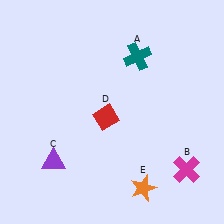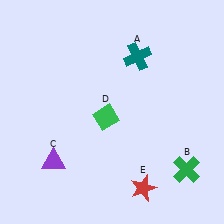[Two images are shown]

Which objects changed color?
B changed from magenta to green. D changed from red to green. E changed from orange to red.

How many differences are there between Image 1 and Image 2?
There are 3 differences between the two images.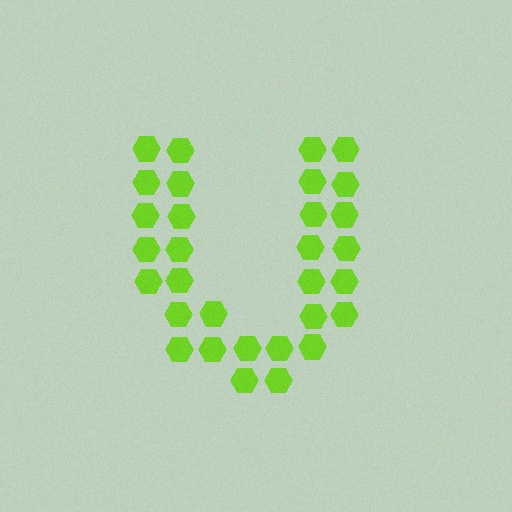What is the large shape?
The large shape is the letter U.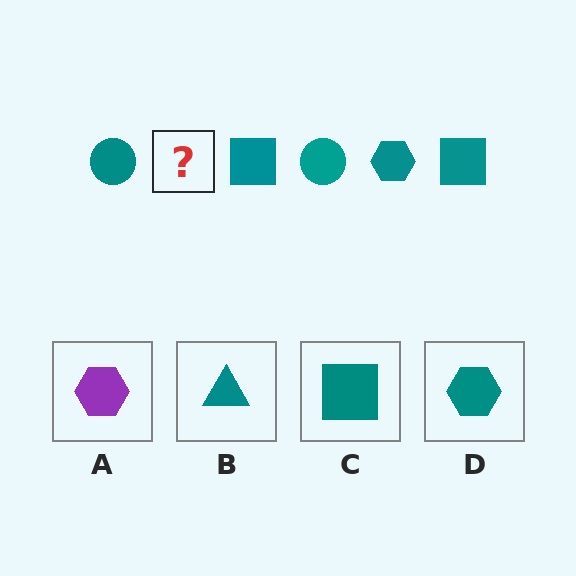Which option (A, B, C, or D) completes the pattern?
D.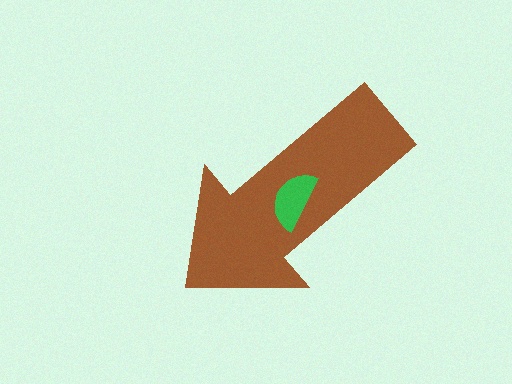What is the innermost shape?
The green semicircle.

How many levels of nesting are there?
2.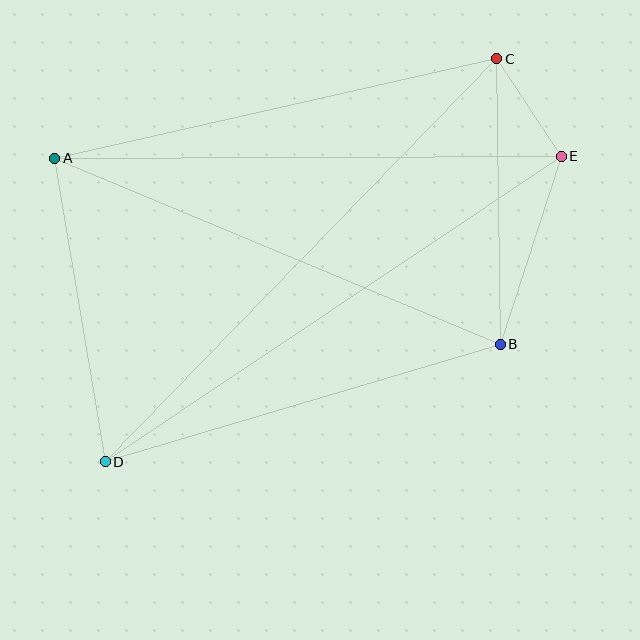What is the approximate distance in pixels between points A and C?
The distance between A and C is approximately 453 pixels.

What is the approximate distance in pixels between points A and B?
The distance between A and B is approximately 483 pixels.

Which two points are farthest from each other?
Points C and D are farthest from each other.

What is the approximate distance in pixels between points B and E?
The distance between B and E is approximately 198 pixels.